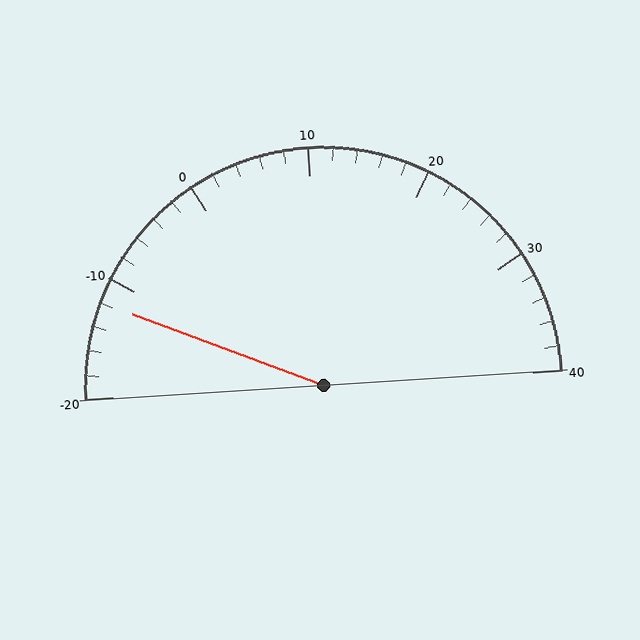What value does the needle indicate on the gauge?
The needle indicates approximately -12.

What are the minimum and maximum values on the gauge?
The gauge ranges from -20 to 40.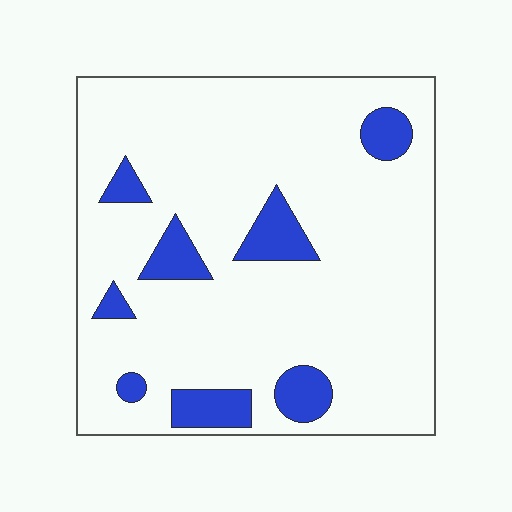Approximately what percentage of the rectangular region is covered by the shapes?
Approximately 15%.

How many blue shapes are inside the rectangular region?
8.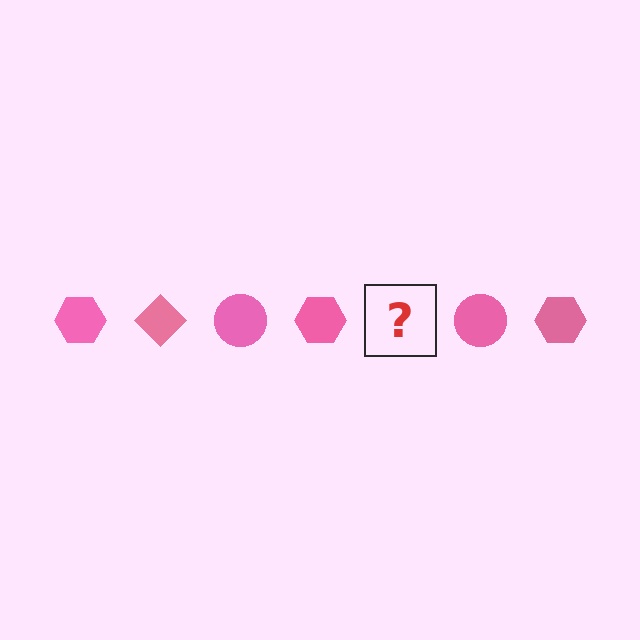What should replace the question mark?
The question mark should be replaced with a pink diamond.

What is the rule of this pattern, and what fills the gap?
The rule is that the pattern cycles through hexagon, diamond, circle shapes in pink. The gap should be filled with a pink diamond.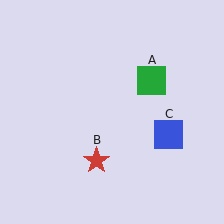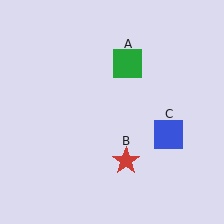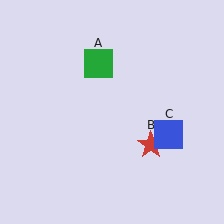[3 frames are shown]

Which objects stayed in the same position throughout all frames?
Blue square (object C) remained stationary.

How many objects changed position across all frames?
2 objects changed position: green square (object A), red star (object B).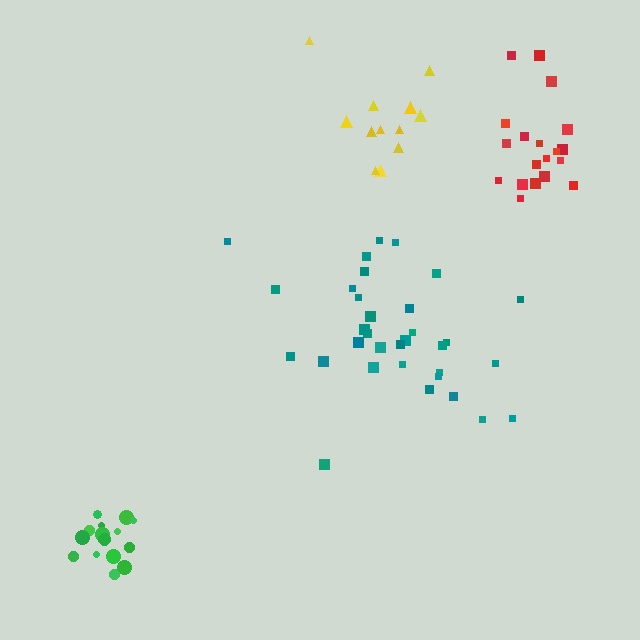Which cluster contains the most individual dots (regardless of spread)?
Teal (33).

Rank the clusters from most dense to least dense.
green, teal, red, yellow.